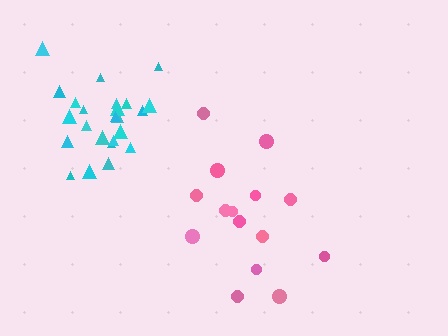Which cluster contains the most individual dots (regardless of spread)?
Cyan (24).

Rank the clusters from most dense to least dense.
cyan, pink.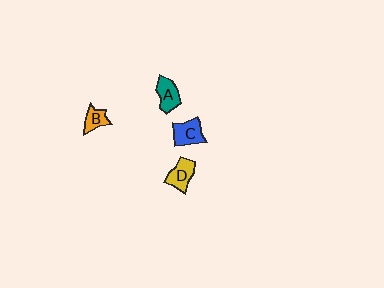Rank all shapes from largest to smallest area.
From largest to smallest: C (blue), D (yellow), A (teal), B (orange).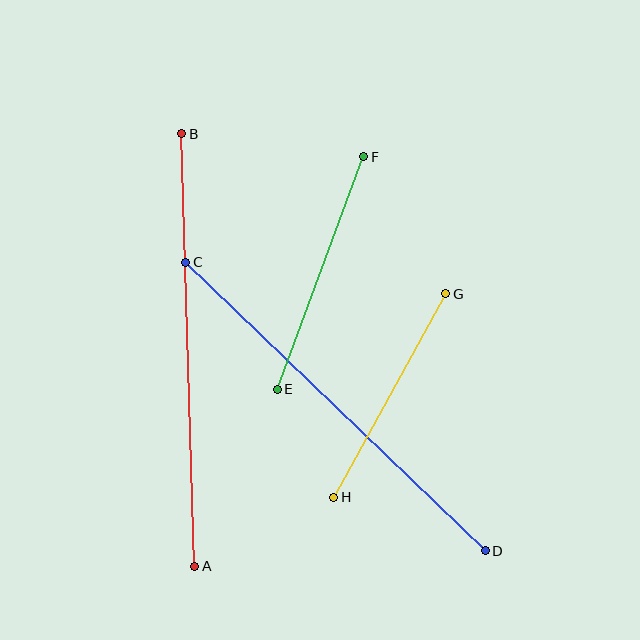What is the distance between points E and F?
The distance is approximately 248 pixels.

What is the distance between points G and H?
The distance is approximately 232 pixels.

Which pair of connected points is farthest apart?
Points A and B are farthest apart.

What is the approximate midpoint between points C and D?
The midpoint is at approximately (335, 406) pixels.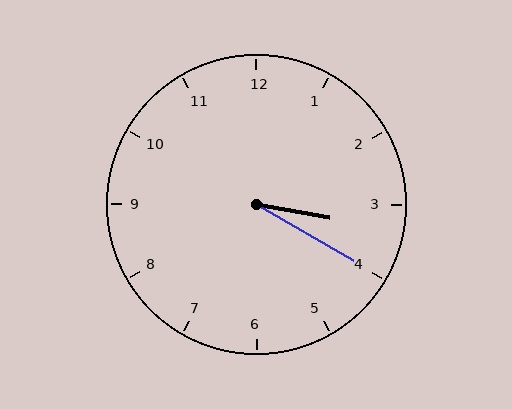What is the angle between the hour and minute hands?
Approximately 20 degrees.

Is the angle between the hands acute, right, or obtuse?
It is acute.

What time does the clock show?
3:20.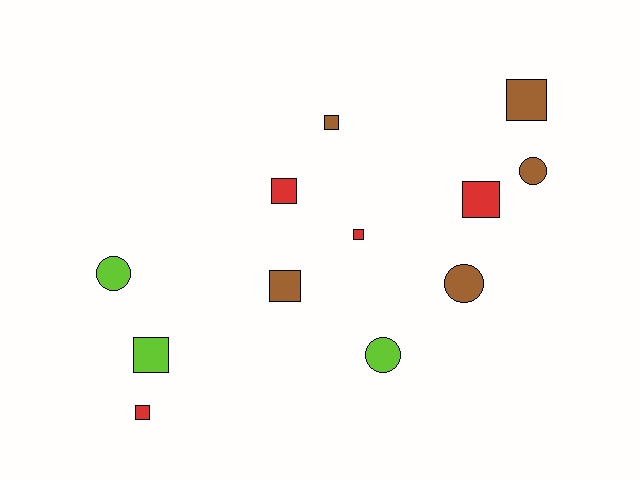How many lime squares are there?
There is 1 lime square.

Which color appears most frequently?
Brown, with 5 objects.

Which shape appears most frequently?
Square, with 8 objects.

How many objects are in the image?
There are 12 objects.